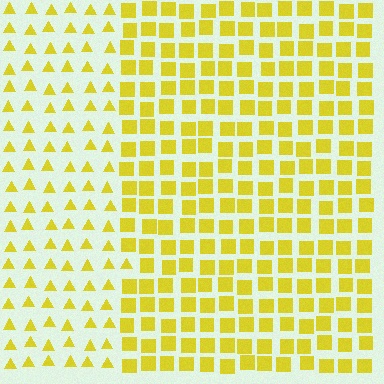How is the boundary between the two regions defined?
The boundary is defined by a change in element shape: squares inside vs. triangles outside. All elements share the same color and spacing.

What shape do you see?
I see a rectangle.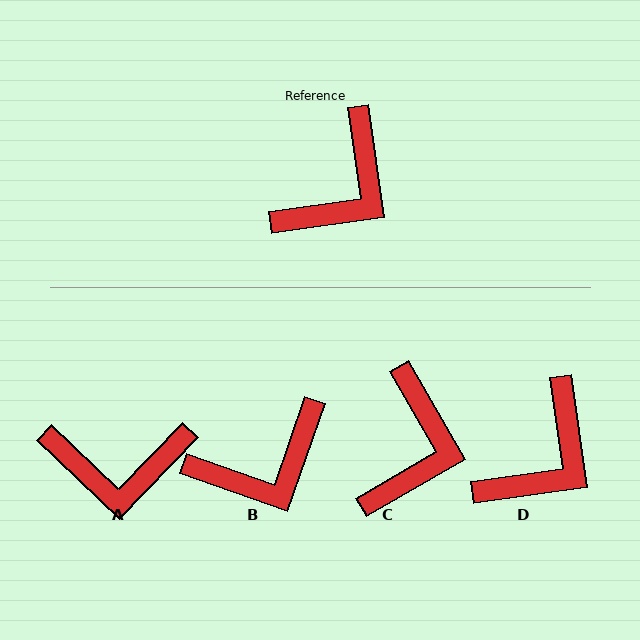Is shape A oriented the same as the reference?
No, it is off by about 52 degrees.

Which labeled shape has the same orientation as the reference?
D.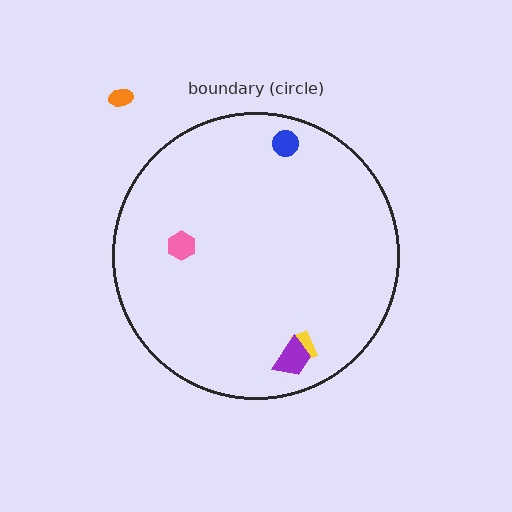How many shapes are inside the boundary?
4 inside, 1 outside.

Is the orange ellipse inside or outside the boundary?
Outside.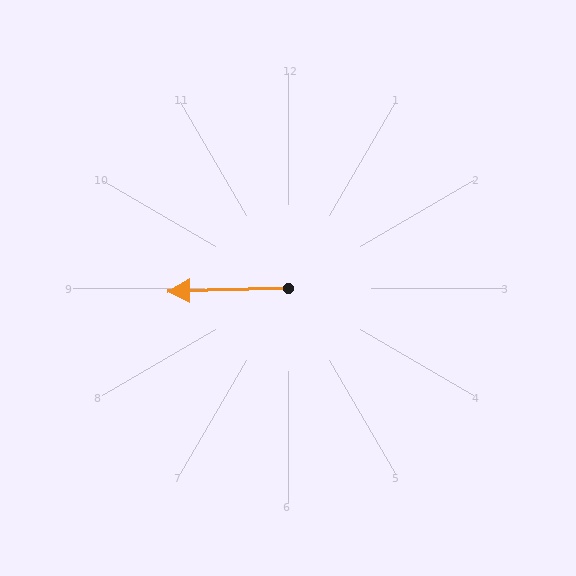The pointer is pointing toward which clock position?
Roughly 9 o'clock.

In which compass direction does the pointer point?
West.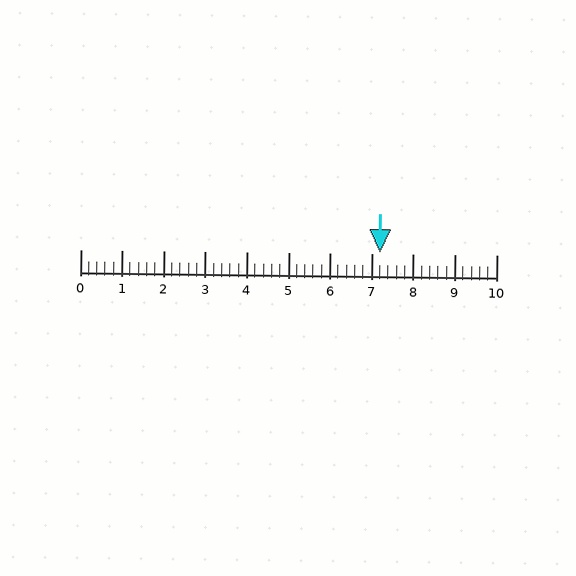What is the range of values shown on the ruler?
The ruler shows values from 0 to 10.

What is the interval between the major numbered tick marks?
The major tick marks are spaced 1 units apart.